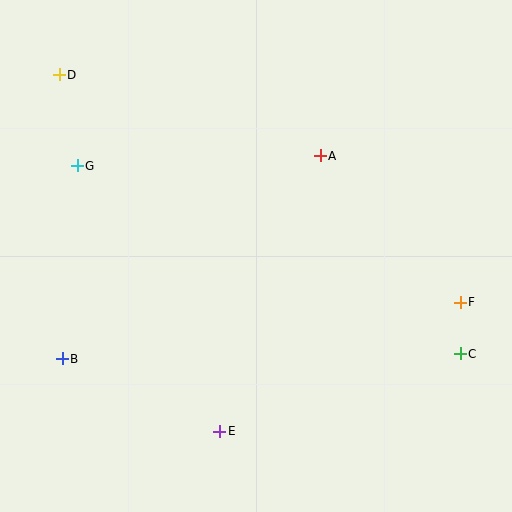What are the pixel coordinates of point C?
Point C is at (460, 354).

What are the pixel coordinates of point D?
Point D is at (59, 75).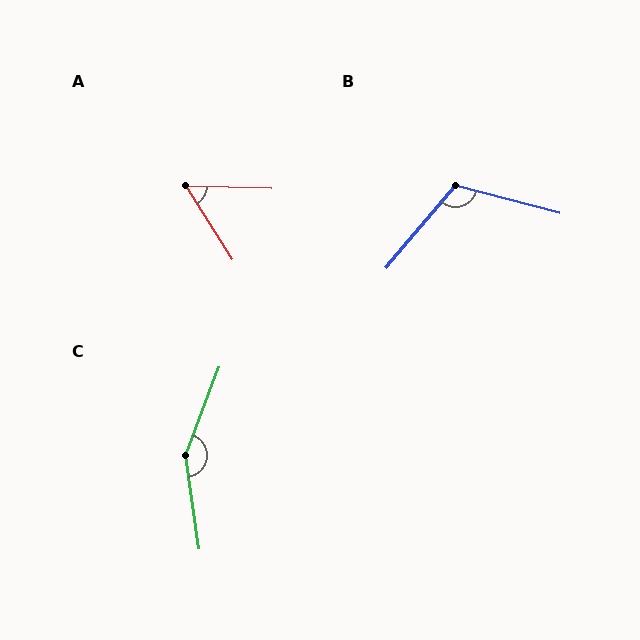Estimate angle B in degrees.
Approximately 115 degrees.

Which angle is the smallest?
A, at approximately 56 degrees.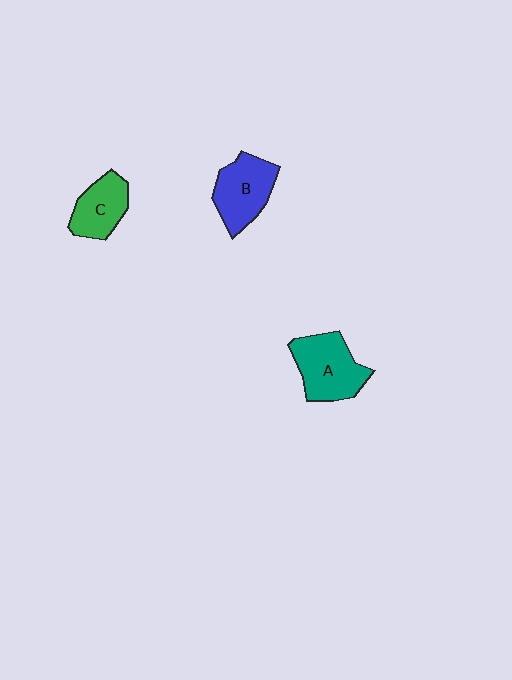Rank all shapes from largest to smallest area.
From largest to smallest: A (teal), B (blue), C (green).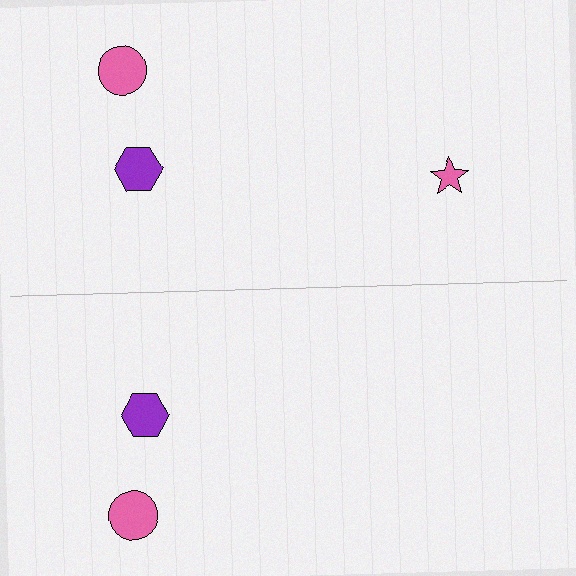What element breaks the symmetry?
A pink star is missing from the bottom side.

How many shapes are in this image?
There are 5 shapes in this image.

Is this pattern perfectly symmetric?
No, the pattern is not perfectly symmetric. A pink star is missing from the bottom side.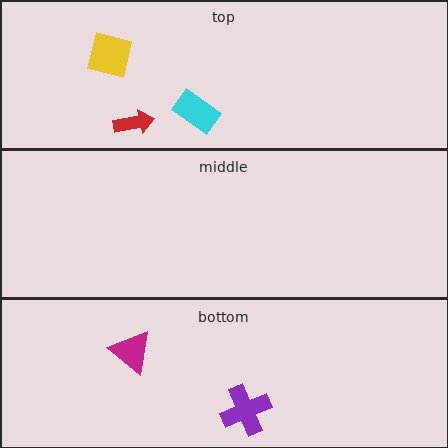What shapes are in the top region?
The red arrow, the cyan rectangle, the yellow square.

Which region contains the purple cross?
The bottom region.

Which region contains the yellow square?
The top region.